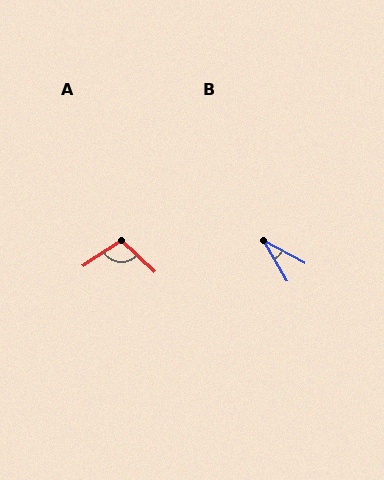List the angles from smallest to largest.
B (32°), A (104°).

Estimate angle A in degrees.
Approximately 104 degrees.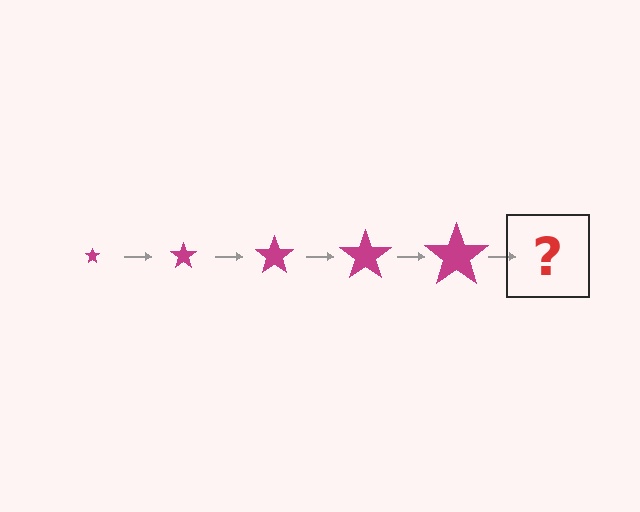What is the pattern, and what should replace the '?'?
The pattern is that the star gets progressively larger each step. The '?' should be a magenta star, larger than the previous one.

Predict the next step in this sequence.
The next step is a magenta star, larger than the previous one.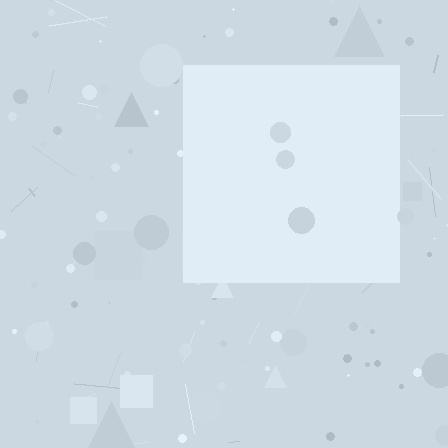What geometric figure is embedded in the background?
A square is embedded in the background.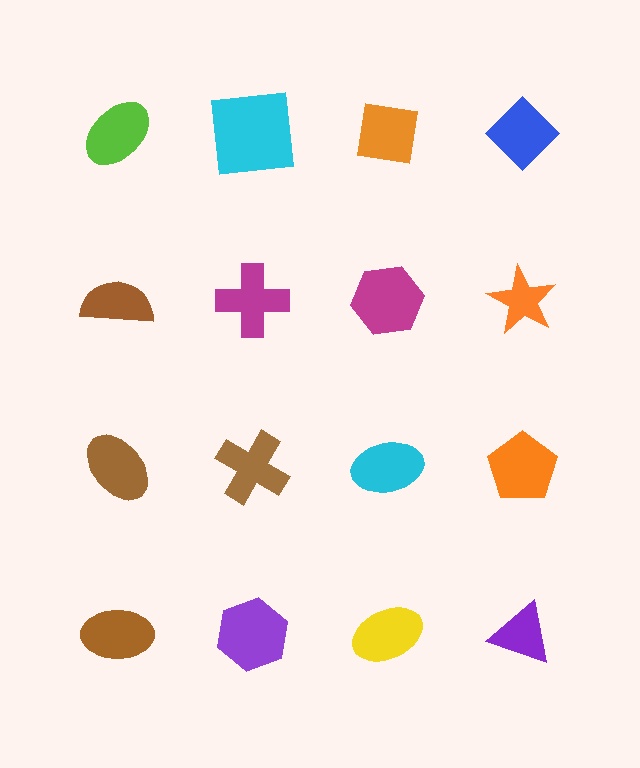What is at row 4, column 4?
A purple triangle.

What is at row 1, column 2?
A cyan square.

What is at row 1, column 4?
A blue diamond.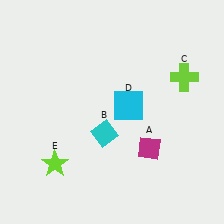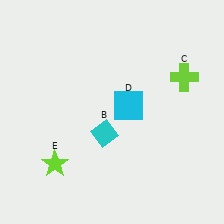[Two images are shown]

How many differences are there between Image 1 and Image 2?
There is 1 difference between the two images.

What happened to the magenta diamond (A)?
The magenta diamond (A) was removed in Image 2. It was in the bottom-right area of Image 1.